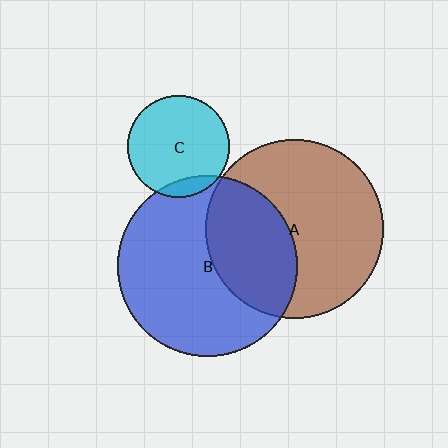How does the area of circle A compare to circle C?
Approximately 3.1 times.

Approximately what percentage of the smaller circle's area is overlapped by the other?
Approximately 10%.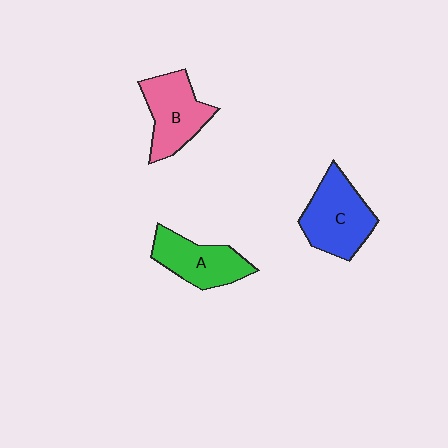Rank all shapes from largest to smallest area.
From largest to smallest: C (blue), B (pink), A (green).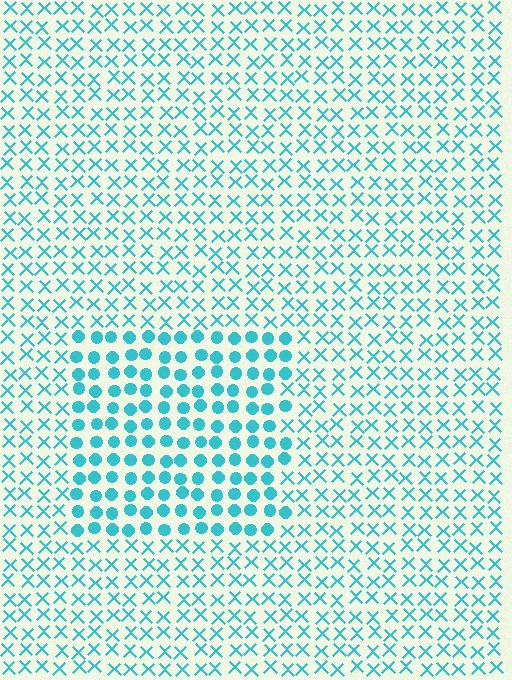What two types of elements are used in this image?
The image uses circles inside the rectangle region and X marks outside it.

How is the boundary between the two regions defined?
The boundary is defined by a change in element shape: circles inside vs. X marks outside. All elements share the same color and spacing.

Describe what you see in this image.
The image is filled with small cyan elements arranged in a uniform grid. A rectangle-shaped region contains circles, while the surrounding area contains X marks. The boundary is defined purely by the change in element shape.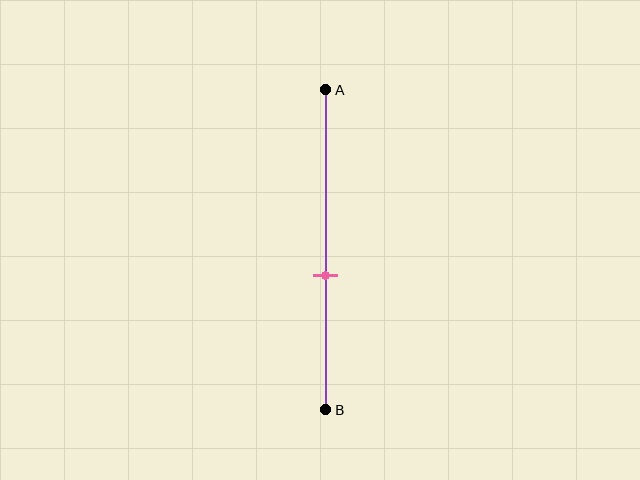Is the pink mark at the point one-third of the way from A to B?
No, the mark is at about 60% from A, not at the 33% one-third point.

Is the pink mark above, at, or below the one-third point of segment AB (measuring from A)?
The pink mark is below the one-third point of segment AB.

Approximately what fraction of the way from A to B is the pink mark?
The pink mark is approximately 60% of the way from A to B.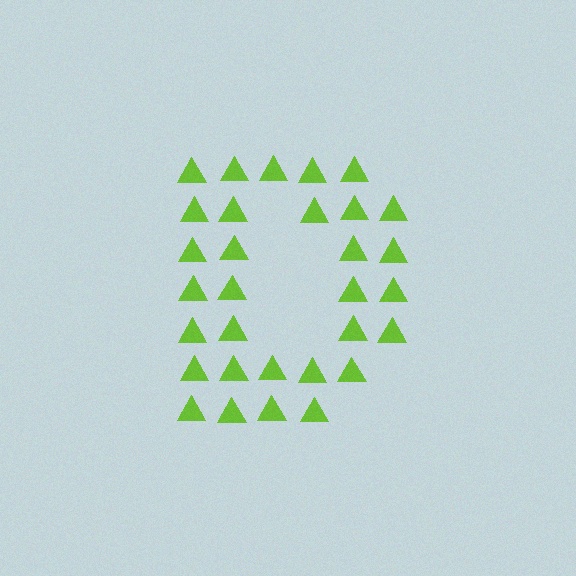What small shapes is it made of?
It is made of small triangles.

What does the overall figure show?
The overall figure shows the letter D.